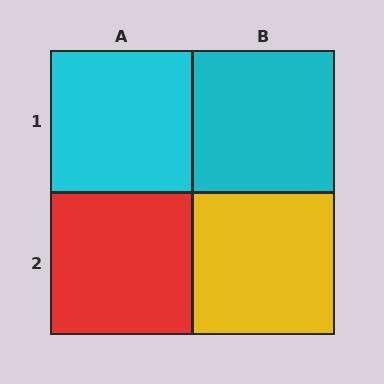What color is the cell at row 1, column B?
Cyan.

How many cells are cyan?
2 cells are cyan.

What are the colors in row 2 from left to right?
Red, yellow.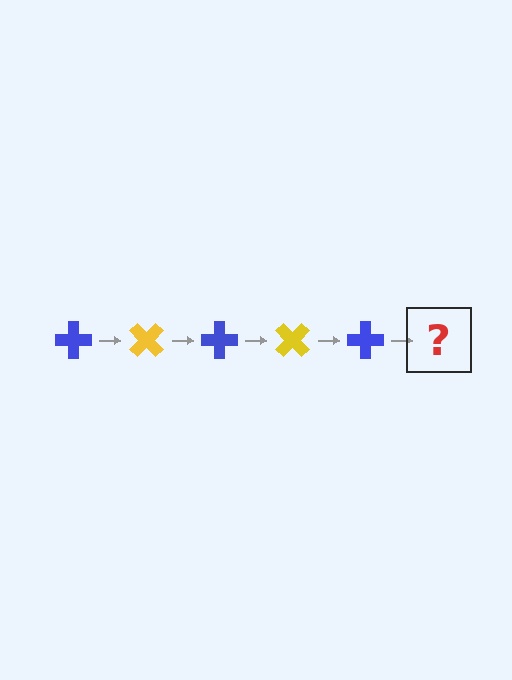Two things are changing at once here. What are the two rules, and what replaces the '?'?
The two rules are that it rotates 45 degrees each step and the color cycles through blue and yellow. The '?' should be a yellow cross, rotated 225 degrees from the start.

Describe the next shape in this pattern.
It should be a yellow cross, rotated 225 degrees from the start.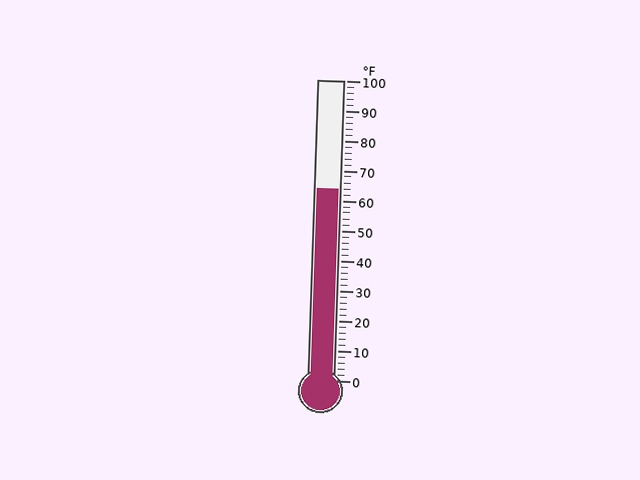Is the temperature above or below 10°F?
The temperature is above 10°F.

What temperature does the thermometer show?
The thermometer shows approximately 64°F.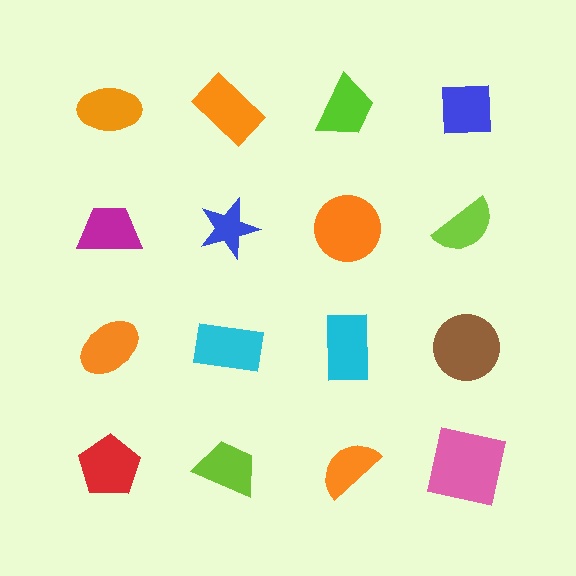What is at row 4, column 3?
An orange semicircle.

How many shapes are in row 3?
4 shapes.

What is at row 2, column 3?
An orange circle.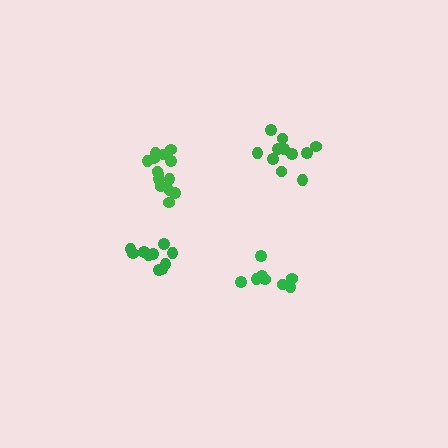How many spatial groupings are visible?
There are 4 spatial groupings.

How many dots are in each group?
Group 1: 10 dots, Group 2: 11 dots, Group 3: 8 dots, Group 4: 14 dots (43 total).